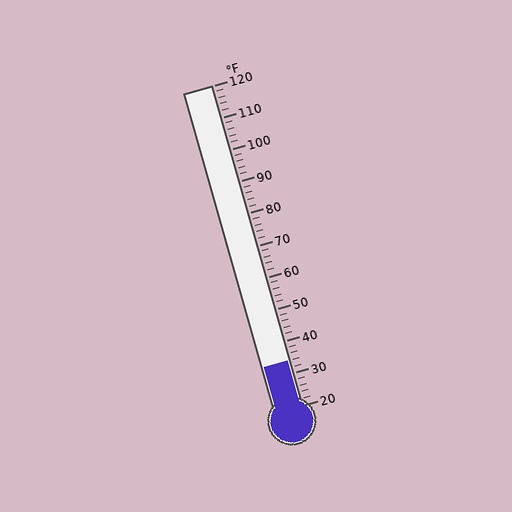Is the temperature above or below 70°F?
The temperature is below 70°F.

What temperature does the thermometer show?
The thermometer shows approximately 34°F.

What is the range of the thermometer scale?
The thermometer scale ranges from 20°F to 120°F.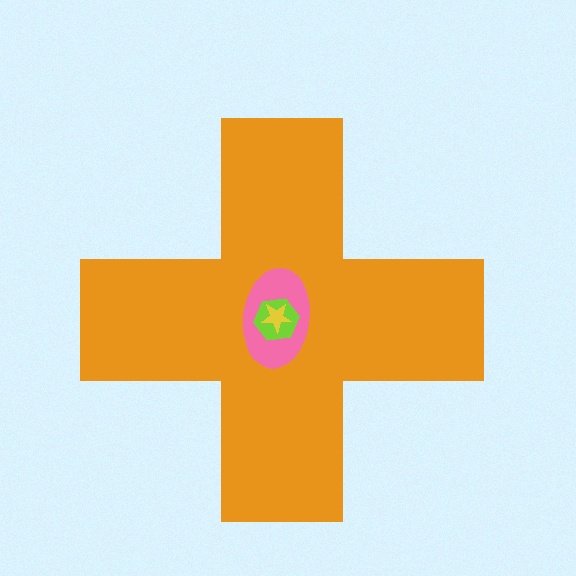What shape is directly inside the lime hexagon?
The yellow star.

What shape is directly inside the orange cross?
The pink ellipse.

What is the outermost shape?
The orange cross.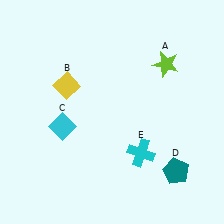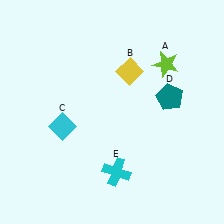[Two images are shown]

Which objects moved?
The objects that moved are: the yellow diamond (B), the teal pentagon (D), the cyan cross (E).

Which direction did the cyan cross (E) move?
The cyan cross (E) moved left.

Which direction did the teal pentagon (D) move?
The teal pentagon (D) moved up.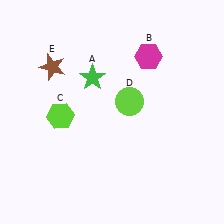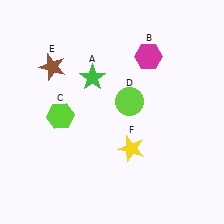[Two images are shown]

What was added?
A yellow star (F) was added in Image 2.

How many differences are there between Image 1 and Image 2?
There is 1 difference between the two images.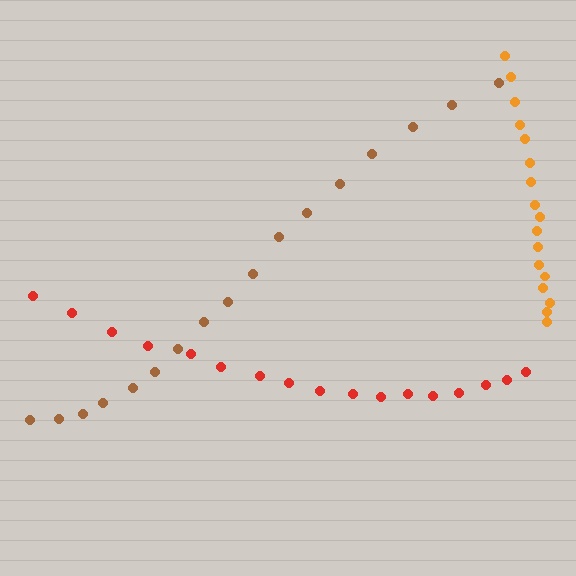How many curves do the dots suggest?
There are 3 distinct paths.